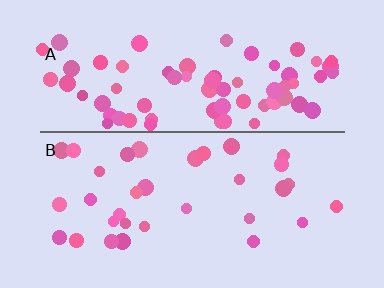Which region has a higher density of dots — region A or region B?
A (the top).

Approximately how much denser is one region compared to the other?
Approximately 2.3× — region A over region B.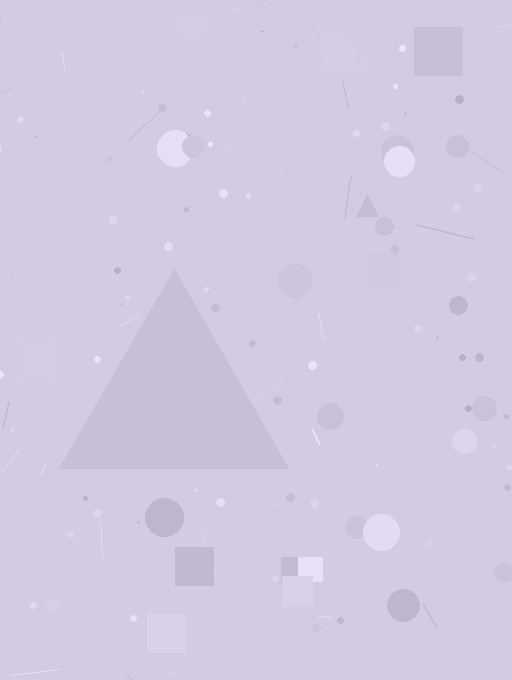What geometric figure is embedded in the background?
A triangle is embedded in the background.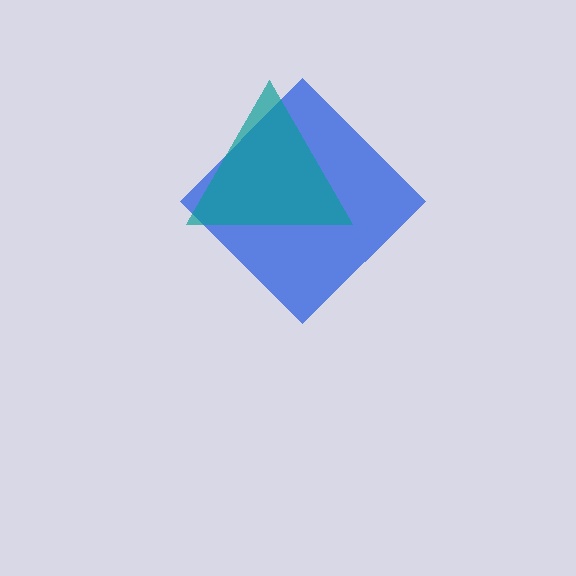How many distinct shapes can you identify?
There are 2 distinct shapes: a blue diamond, a teal triangle.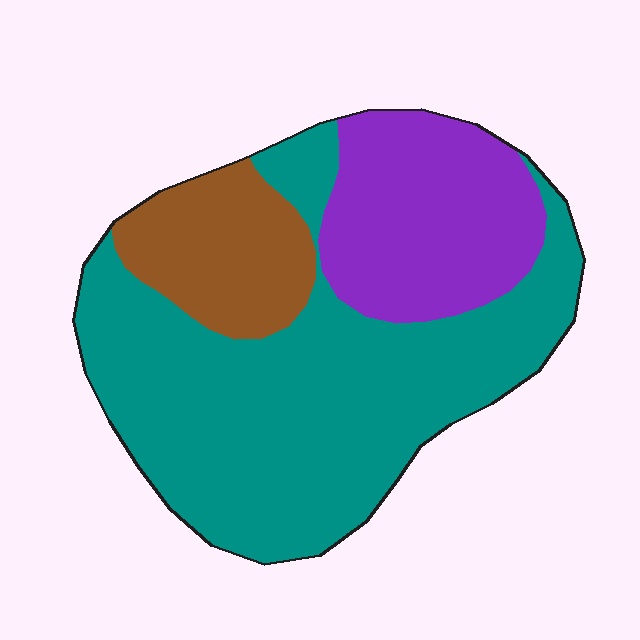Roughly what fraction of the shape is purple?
Purple covers roughly 25% of the shape.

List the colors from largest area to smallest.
From largest to smallest: teal, purple, brown.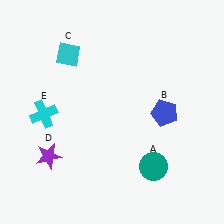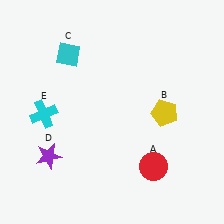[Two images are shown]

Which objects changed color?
A changed from teal to red. B changed from blue to yellow.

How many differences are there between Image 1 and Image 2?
There are 2 differences between the two images.